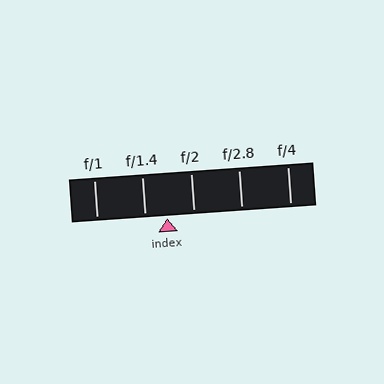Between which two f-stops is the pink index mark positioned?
The index mark is between f/1.4 and f/2.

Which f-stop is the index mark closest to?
The index mark is closest to f/1.4.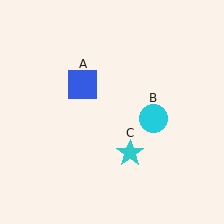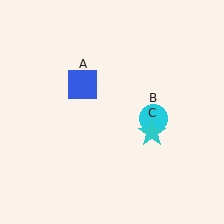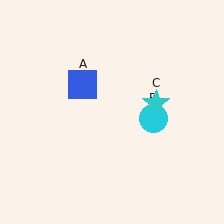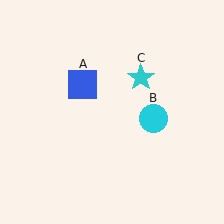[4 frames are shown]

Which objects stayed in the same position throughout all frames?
Blue square (object A) and cyan circle (object B) remained stationary.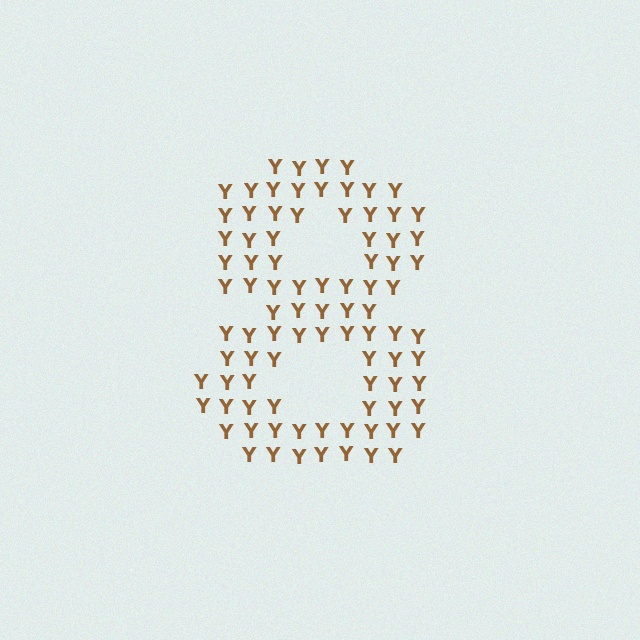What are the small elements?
The small elements are letter Y's.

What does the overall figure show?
The overall figure shows the digit 8.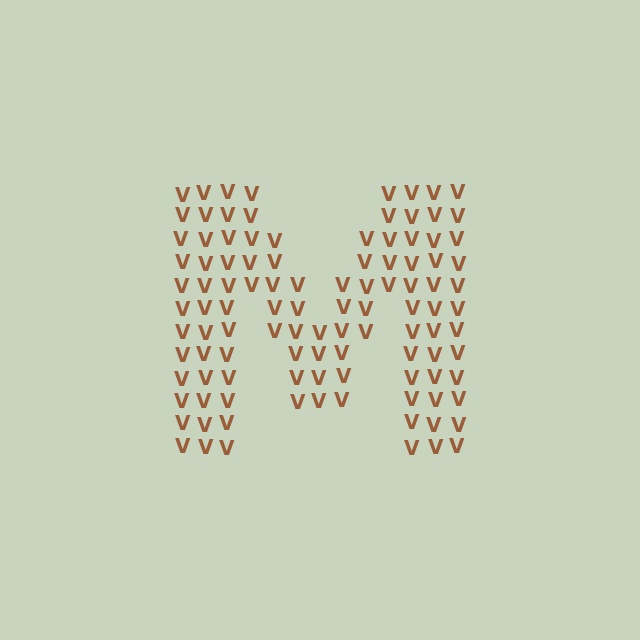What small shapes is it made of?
It is made of small letter V's.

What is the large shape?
The large shape is the letter M.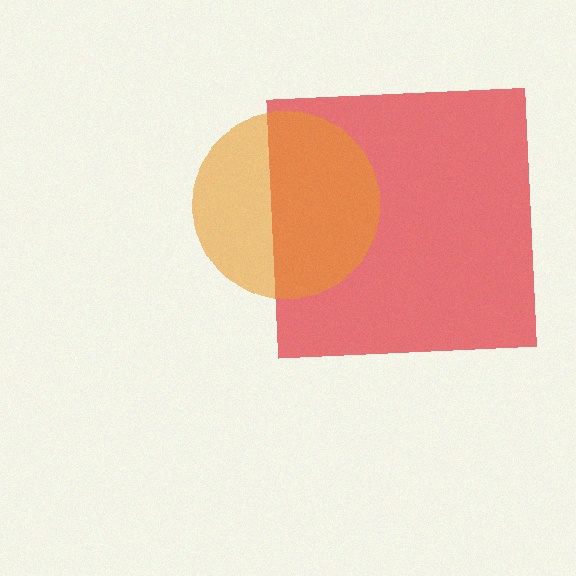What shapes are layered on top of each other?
The layered shapes are: a red square, an orange circle.